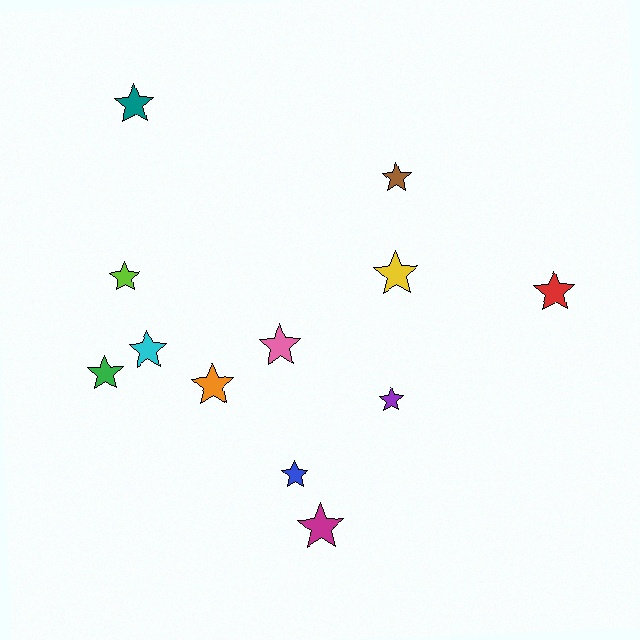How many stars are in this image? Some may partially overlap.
There are 12 stars.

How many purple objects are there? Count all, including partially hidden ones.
There is 1 purple object.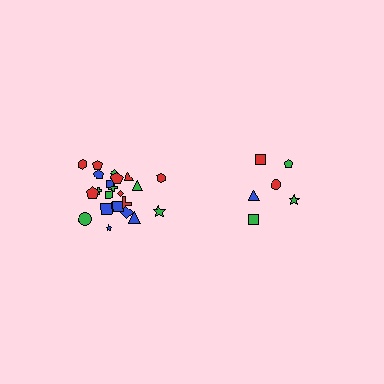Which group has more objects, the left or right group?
The left group.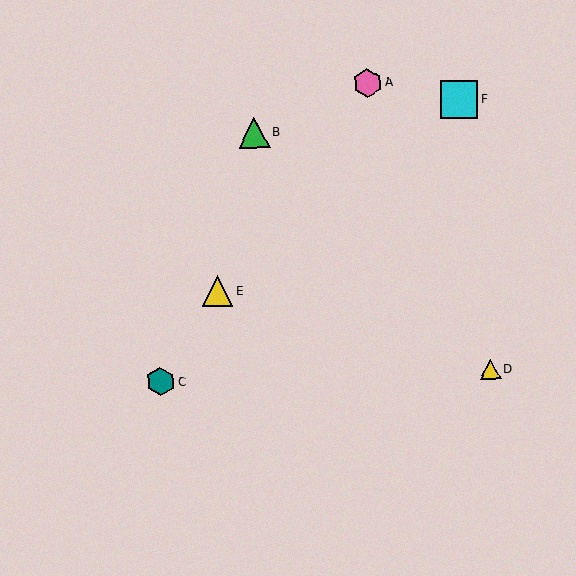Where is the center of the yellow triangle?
The center of the yellow triangle is at (218, 291).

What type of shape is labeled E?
Shape E is a yellow triangle.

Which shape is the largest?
The cyan square (labeled F) is the largest.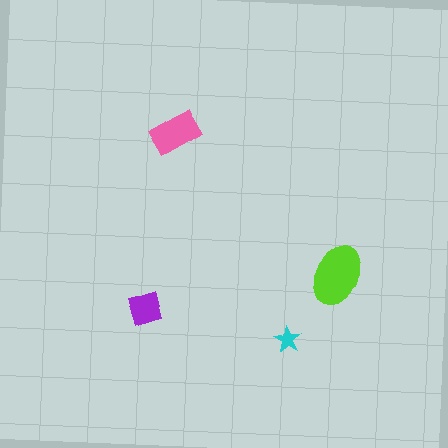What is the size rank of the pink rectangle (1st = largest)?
2nd.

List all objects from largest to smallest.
The lime ellipse, the pink rectangle, the purple square, the cyan star.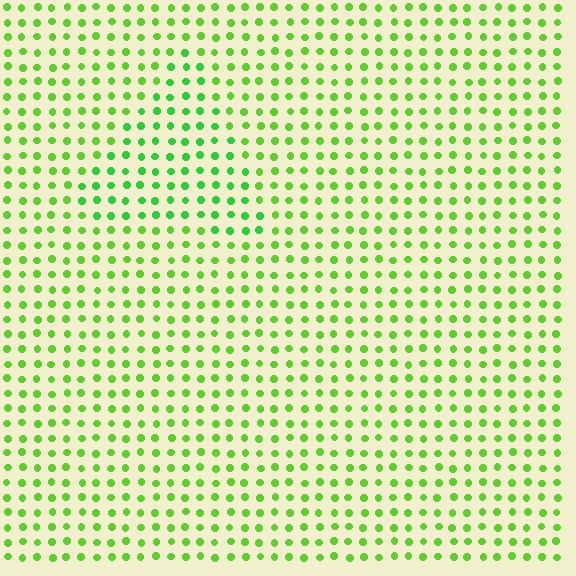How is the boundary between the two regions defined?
The boundary is defined purely by a slight shift in hue (about 23 degrees). Spacing, size, and orientation are identical on both sides.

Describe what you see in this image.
The image is filled with small lime elements in a uniform arrangement. A triangle-shaped region is visible where the elements are tinted to a slightly different hue, forming a subtle color boundary.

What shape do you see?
I see a triangle.